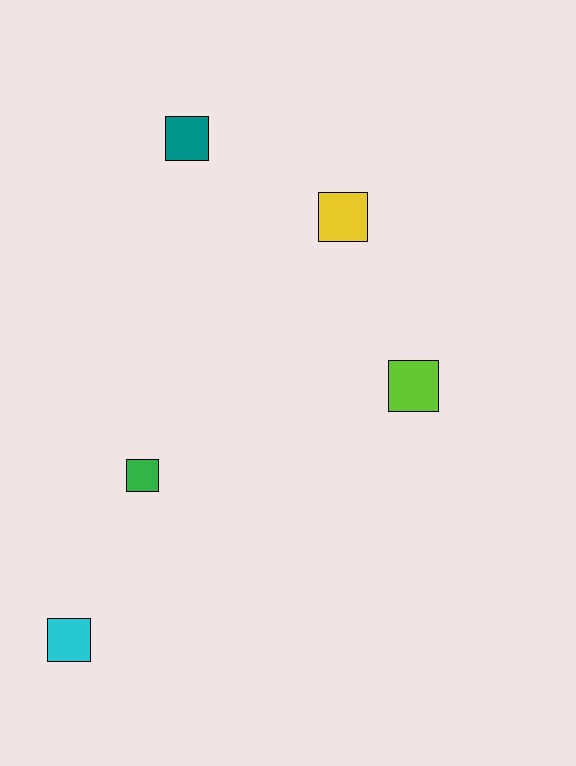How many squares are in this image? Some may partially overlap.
There are 5 squares.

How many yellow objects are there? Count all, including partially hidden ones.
There is 1 yellow object.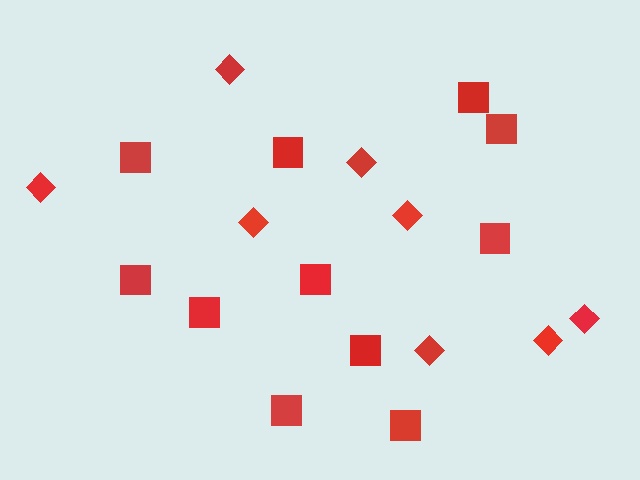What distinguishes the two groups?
There are 2 groups: one group of diamonds (8) and one group of squares (11).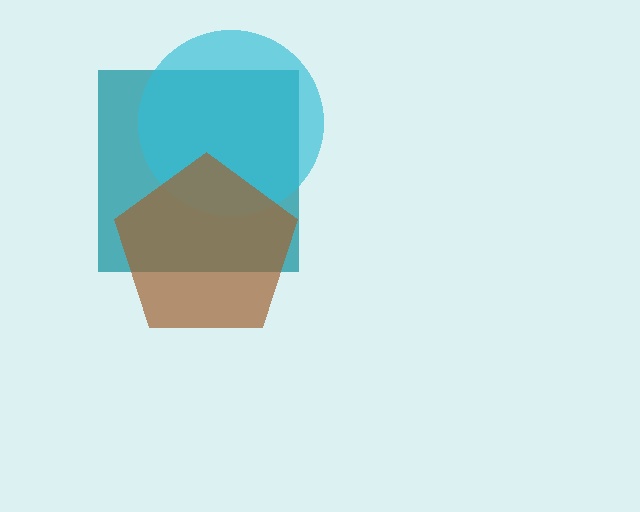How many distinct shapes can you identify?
There are 3 distinct shapes: a teal square, a cyan circle, a brown pentagon.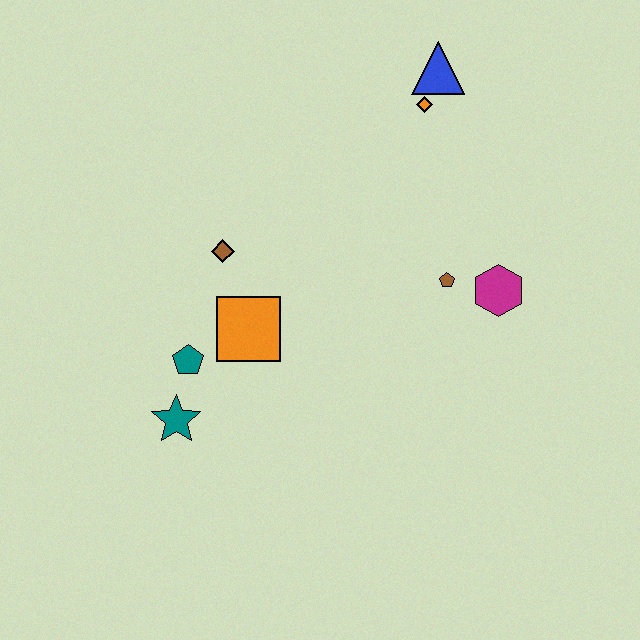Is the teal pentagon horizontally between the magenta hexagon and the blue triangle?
No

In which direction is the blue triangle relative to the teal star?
The blue triangle is above the teal star.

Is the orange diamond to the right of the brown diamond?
Yes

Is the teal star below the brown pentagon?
Yes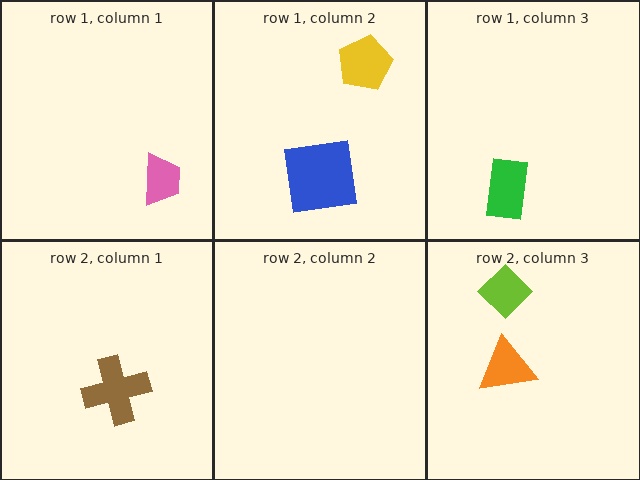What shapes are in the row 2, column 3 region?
The lime diamond, the orange triangle.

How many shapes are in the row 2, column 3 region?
2.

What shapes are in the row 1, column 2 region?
The yellow pentagon, the blue square.